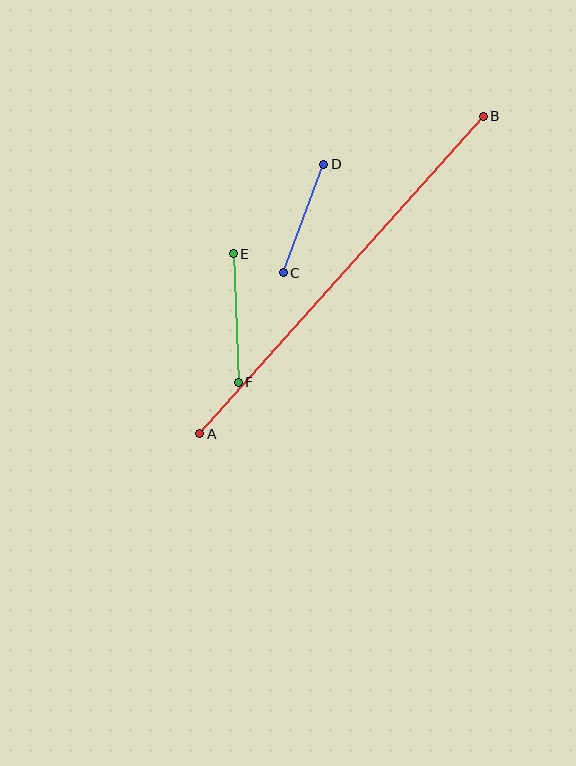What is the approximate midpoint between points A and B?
The midpoint is at approximately (341, 275) pixels.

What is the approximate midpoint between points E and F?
The midpoint is at approximately (236, 318) pixels.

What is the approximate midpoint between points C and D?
The midpoint is at approximately (303, 218) pixels.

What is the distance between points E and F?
The distance is approximately 129 pixels.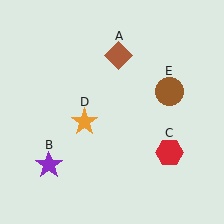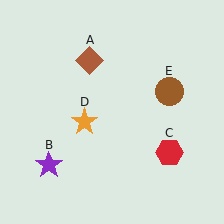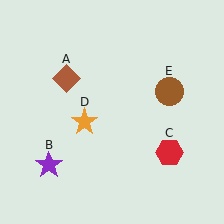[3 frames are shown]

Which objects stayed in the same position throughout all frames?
Purple star (object B) and red hexagon (object C) and orange star (object D) and brown circle (object E) remained stationary.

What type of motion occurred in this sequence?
The brown diamond (object A) rotated counterclockwise around the center of the scene.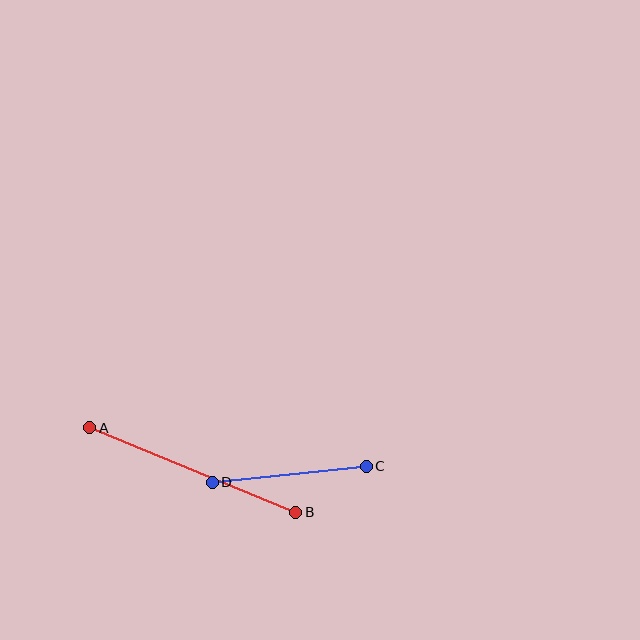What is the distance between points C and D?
The distance is approximately 155 pixels.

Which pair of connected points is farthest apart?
Points A and B are farthest apart.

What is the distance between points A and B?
The distance is approximately 223 pixels.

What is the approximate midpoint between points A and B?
The midpoint is at approximately (193, 470) pixels.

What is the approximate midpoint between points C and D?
The midpoint is at approximately (289, 474) pixels.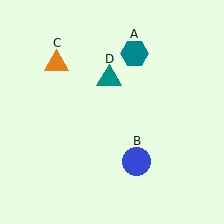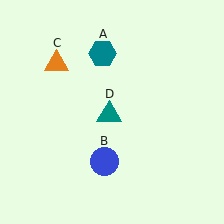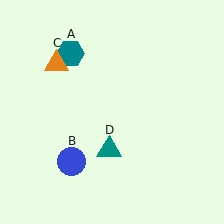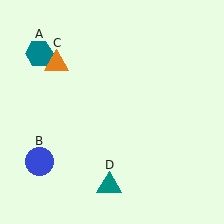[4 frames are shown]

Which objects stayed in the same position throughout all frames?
Orange triangle (object C) remained stationary.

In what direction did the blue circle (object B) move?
The blue circle (object B) moved left.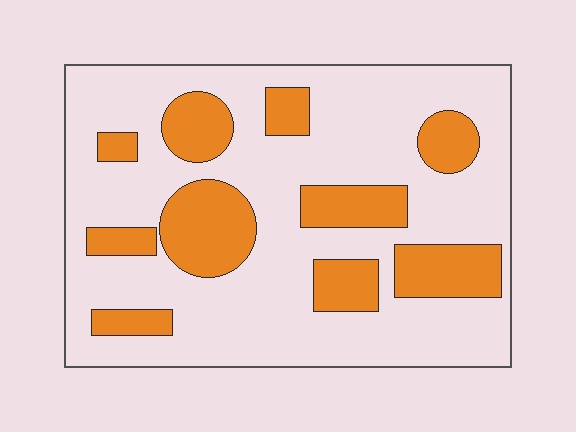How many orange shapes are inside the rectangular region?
10.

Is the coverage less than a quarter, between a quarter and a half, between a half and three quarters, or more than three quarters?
Between a quarter and a half.